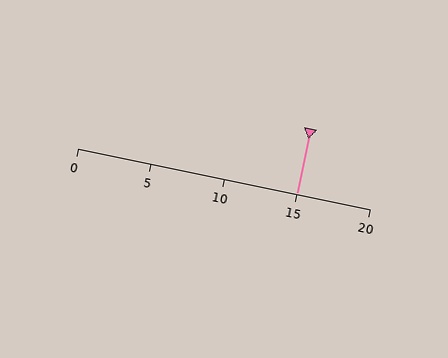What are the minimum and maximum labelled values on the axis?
The axis runs from 0 to 20.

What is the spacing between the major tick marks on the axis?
The major ticks are spaced 5 apart.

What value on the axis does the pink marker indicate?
The marker indicates approximately 15.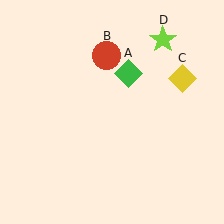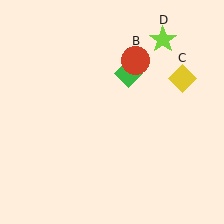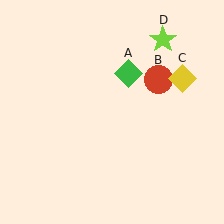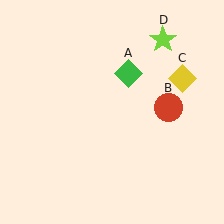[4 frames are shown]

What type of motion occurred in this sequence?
The red circle (object B) rotated clockwise around the center of the scene.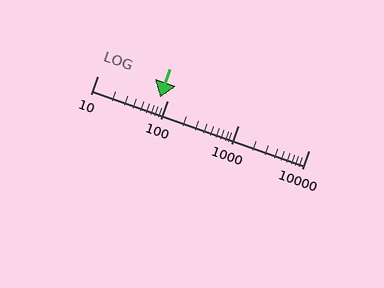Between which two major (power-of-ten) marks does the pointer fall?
The pointer is between 10 and 100.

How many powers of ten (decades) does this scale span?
The scale spans 3 decades, from 10 to 10000.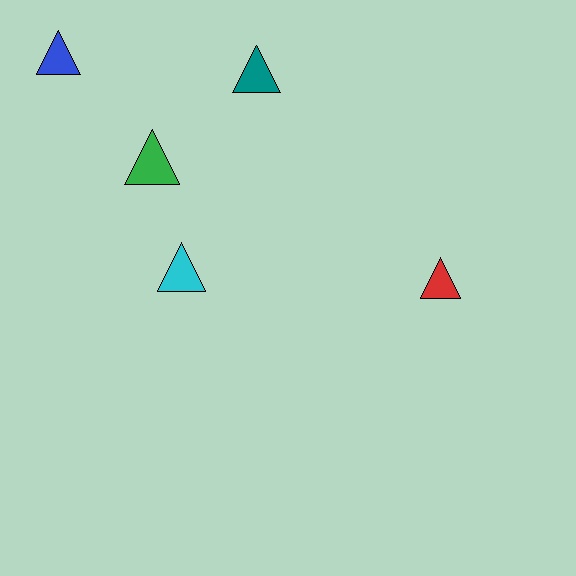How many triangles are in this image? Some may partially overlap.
There are 5 triangles.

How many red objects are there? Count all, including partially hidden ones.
There is 1 red object.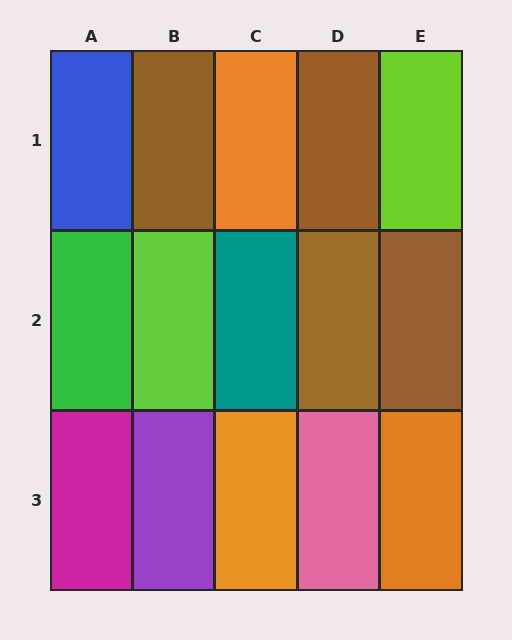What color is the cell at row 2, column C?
Teal.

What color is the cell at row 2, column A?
Green.